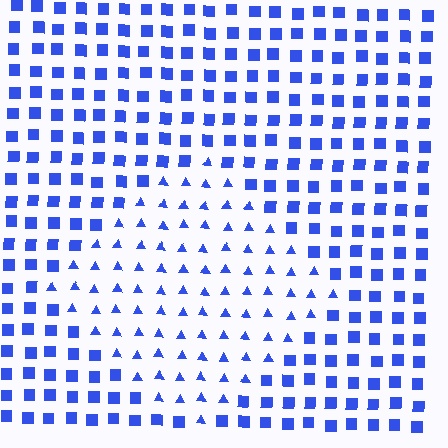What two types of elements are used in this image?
The image uses triangles inside the diamond region and squares outside it.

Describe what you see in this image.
The image is filled with small blue elements arranged in a uniform grid. A diamond-shaped region contains triangles, while the surrounding area contains squares. The boundary is defined purely by the change in element shape.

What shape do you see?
I see a diamond.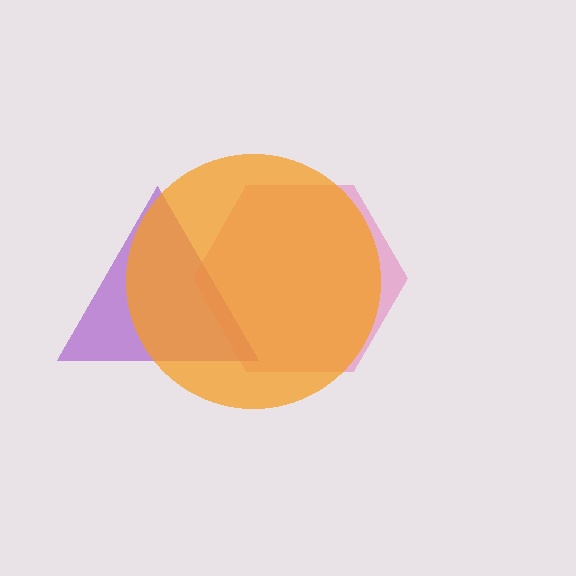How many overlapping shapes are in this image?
There are 3 overlapping shapes in the image.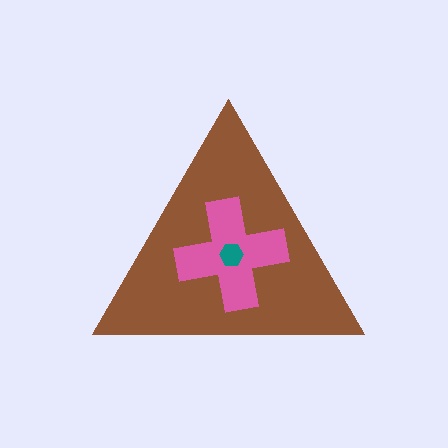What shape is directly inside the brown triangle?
The pink cross.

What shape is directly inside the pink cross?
The teal hexagon.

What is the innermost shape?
The teal hexagon.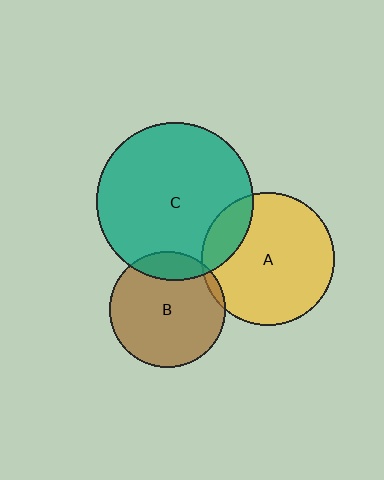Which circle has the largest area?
Circle C (teal).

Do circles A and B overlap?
Yes.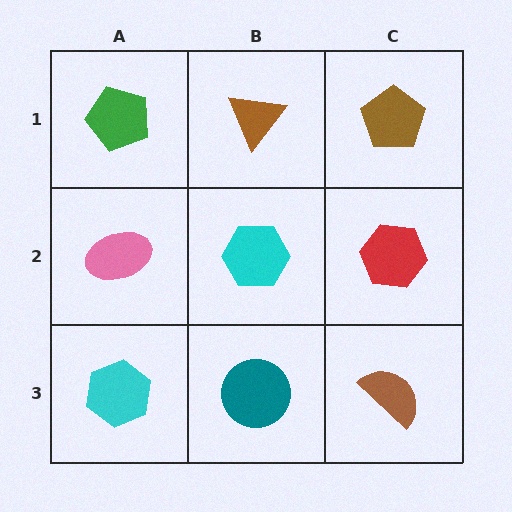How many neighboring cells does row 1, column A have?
2.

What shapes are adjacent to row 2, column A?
A green pentagon (row 1, column A), a cyan hexagon (row 3, column A), a cyan hexagon (row 2, column B).